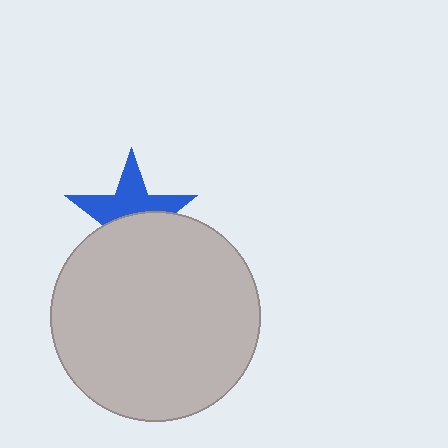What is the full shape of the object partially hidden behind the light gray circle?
The partially hidden object is a blue star.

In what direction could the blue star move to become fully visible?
The blue star could move up. That would shift it out from behind the light gray circle entirely.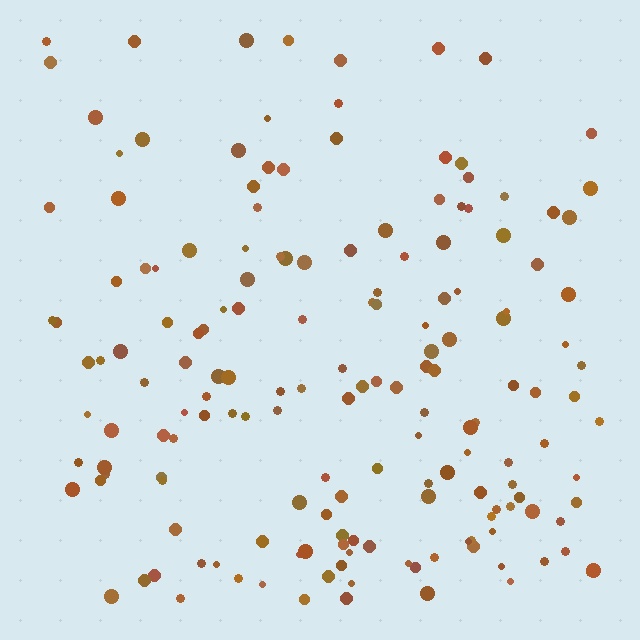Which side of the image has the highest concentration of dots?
The bottom.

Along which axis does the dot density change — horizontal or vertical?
Vertical.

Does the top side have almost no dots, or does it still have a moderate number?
Still a moderate number, just noticeably fewer than the bottom.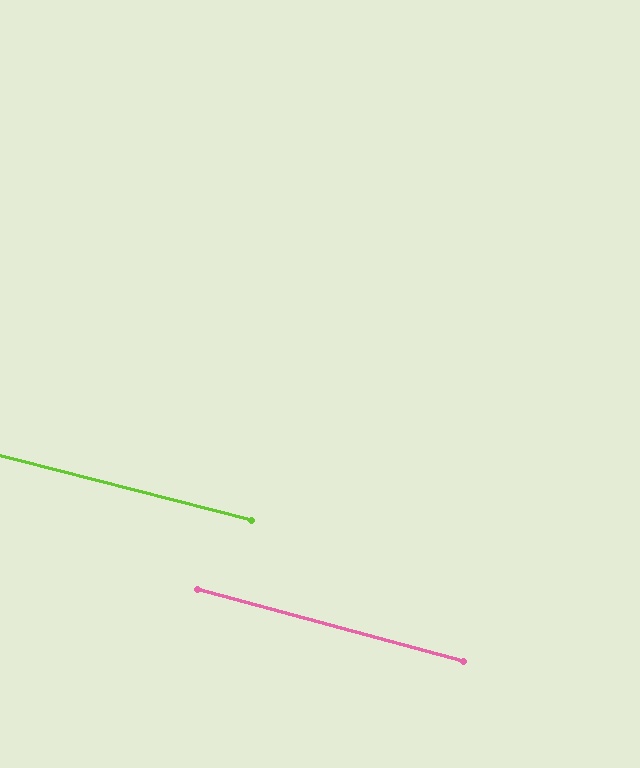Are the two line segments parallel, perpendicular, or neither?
Parallel — their directions differ by only 0.7°.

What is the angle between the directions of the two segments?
Approximately 1 degree.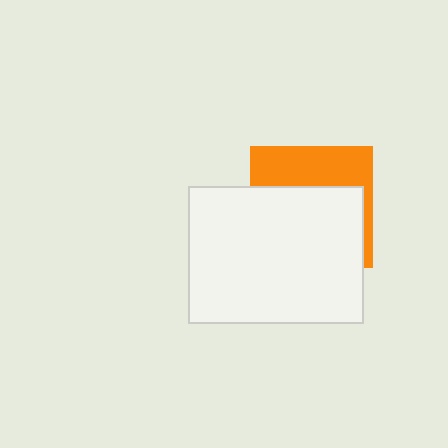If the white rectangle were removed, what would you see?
You would see the complete orange square.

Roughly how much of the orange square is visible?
A small part of it is visible (roughly 38%).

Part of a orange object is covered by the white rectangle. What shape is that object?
It is a square.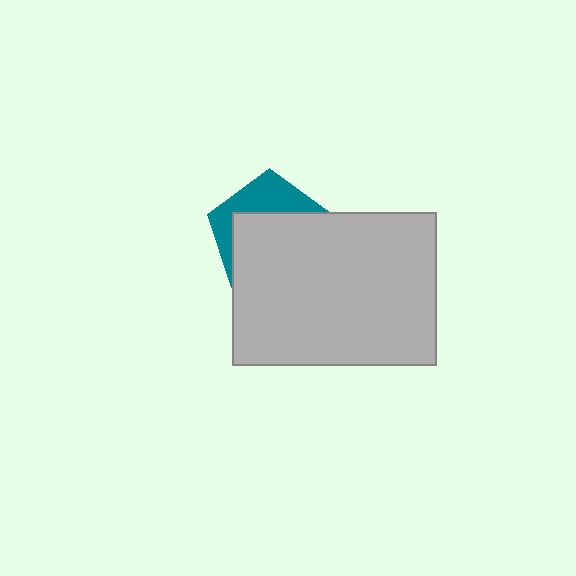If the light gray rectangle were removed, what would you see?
You would see the complete teal pentagon.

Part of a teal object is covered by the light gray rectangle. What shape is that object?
It is a pentagon.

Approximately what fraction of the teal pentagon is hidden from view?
Roughly 66% of the teal pentagon is hidden behind the light gray rectangle.